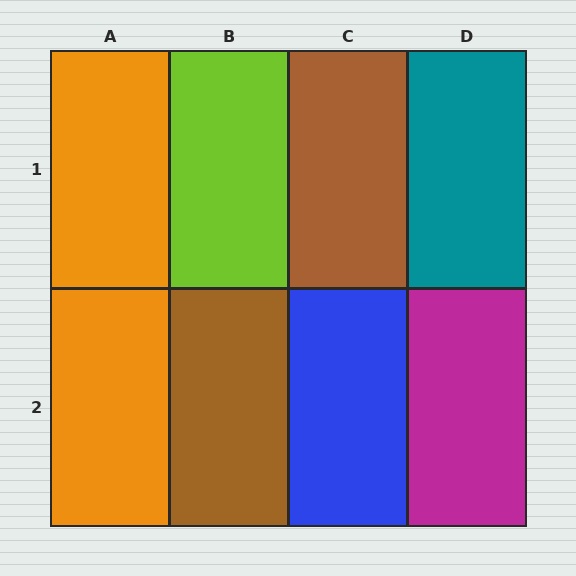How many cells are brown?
2 cells are brown.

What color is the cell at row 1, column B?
Lime.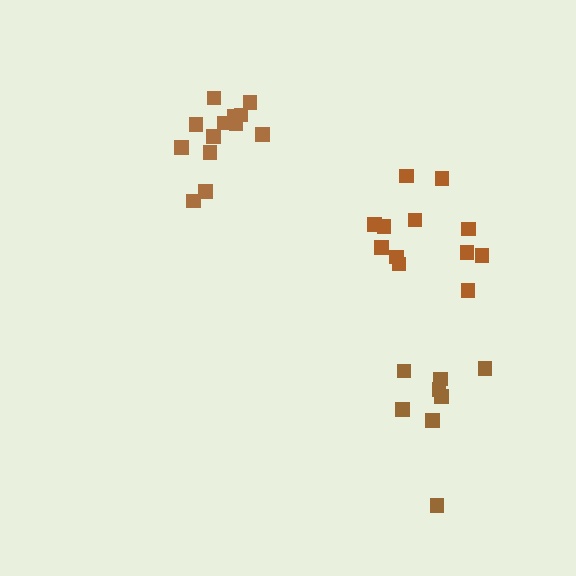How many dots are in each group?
Group 1: 12 dots, Group 2: 13 dots, Group 3: 8 dots (33 total).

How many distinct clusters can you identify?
There are 3 distinct clusters.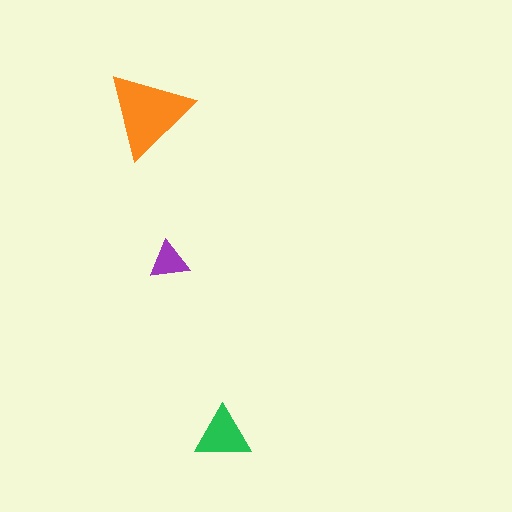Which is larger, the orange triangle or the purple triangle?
The orange one.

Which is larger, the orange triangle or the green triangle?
The orange one.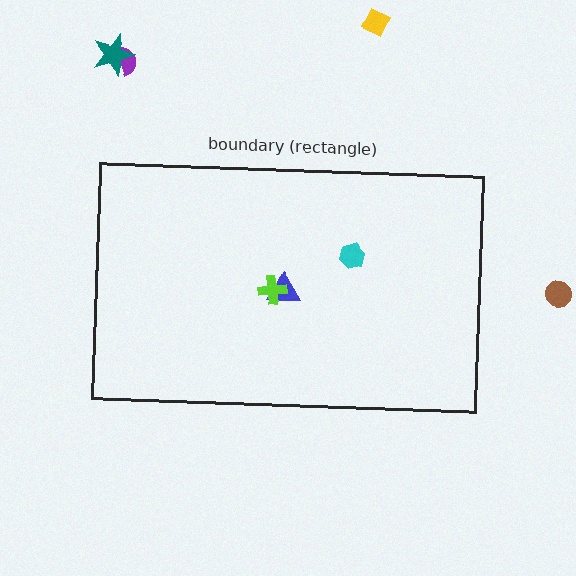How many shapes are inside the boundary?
3 inside, 4 outside.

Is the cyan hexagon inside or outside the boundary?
Inside.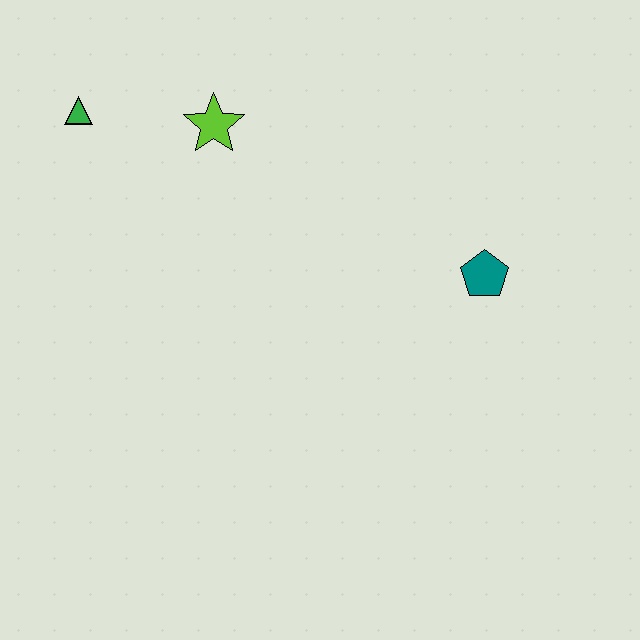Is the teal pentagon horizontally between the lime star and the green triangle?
No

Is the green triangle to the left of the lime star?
Yes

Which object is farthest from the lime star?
The teal pentagon is farthest from the lime star.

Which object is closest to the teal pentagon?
The lime star is closest to the teal pentagon.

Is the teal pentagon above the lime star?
No